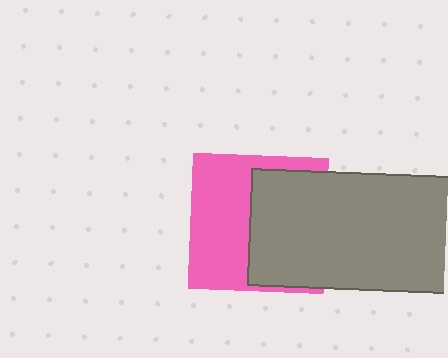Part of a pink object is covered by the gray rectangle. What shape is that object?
It is a square.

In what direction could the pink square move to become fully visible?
The pink square could move left. That would shift it out from behind the gray rectangle entirely.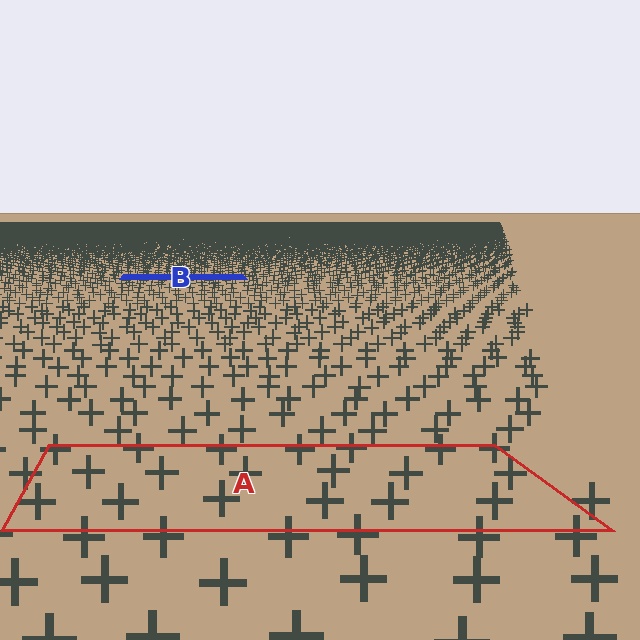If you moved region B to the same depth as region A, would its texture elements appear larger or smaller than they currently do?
They would appear larger. At a closer depth, the same texture elements are projected at a bigger on-screen size.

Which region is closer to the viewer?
Region A is closer. The texture elements there are larger and more spread out.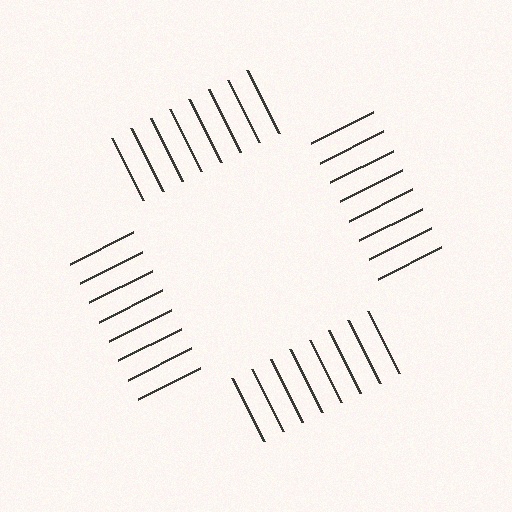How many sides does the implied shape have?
4 sides — the line-ends trace a square.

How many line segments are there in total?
32 — 8 along each of the 4 edges.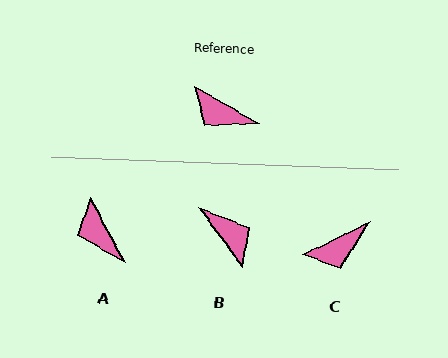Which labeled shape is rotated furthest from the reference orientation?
B, about 157 degrees away.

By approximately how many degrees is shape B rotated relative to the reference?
Approximately 157 degrees counter-clockwise.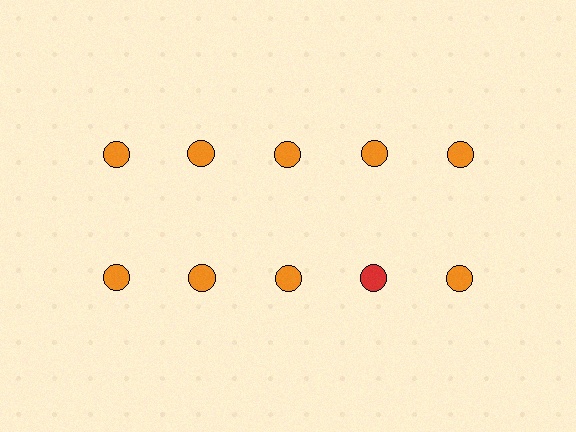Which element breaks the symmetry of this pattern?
The red circle in the second row, second from right column breaks the symmetry. All other shapes are orange circles.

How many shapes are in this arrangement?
There are 10 shapes arranged in a grid pattern.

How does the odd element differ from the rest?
It has a different color: red instead of orange.